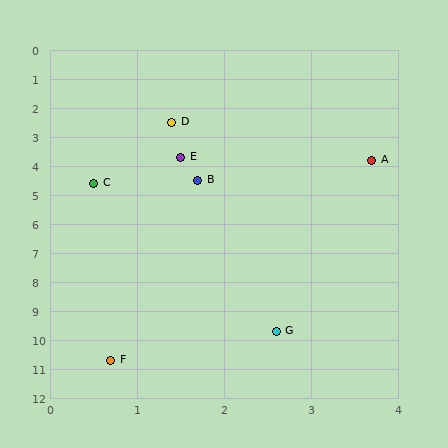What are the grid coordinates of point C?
Point C is at approximately (0.5, 4.6).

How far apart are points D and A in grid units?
Points D and A are about 2.6 grid units apart.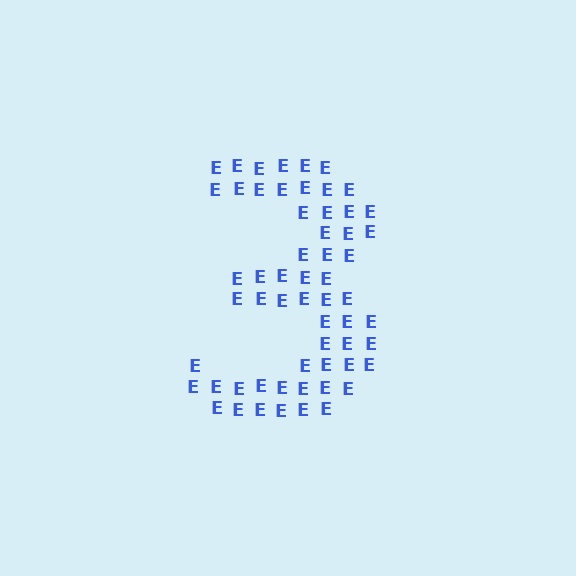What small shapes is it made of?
It is made of small letter E's.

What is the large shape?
The large shape is the digit 3.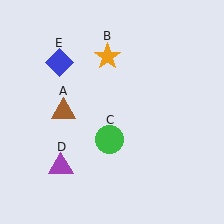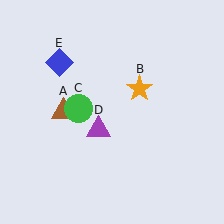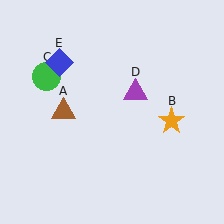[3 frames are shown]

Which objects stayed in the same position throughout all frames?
Brown triangle (object A) and blue diamond (object E) remained stationary.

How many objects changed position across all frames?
3 objects changed position: orange star (object B), green circle (object C), purple triangle (object D).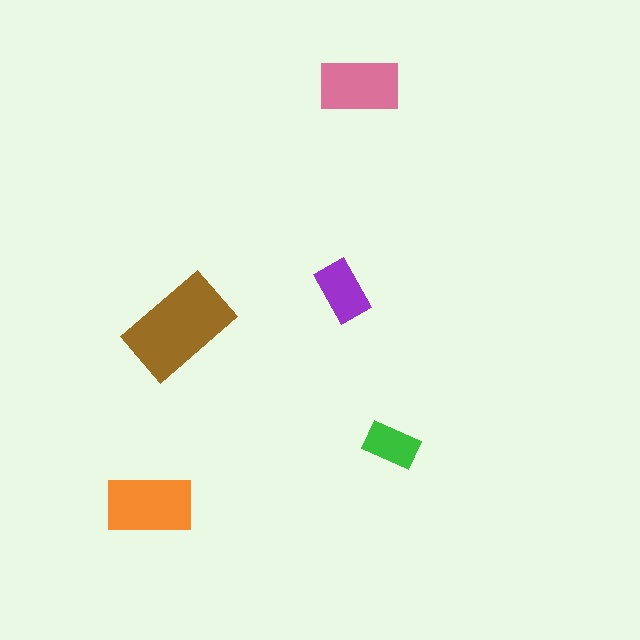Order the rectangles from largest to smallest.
the brown one, the orange one, the pink one, the purple one, the green one.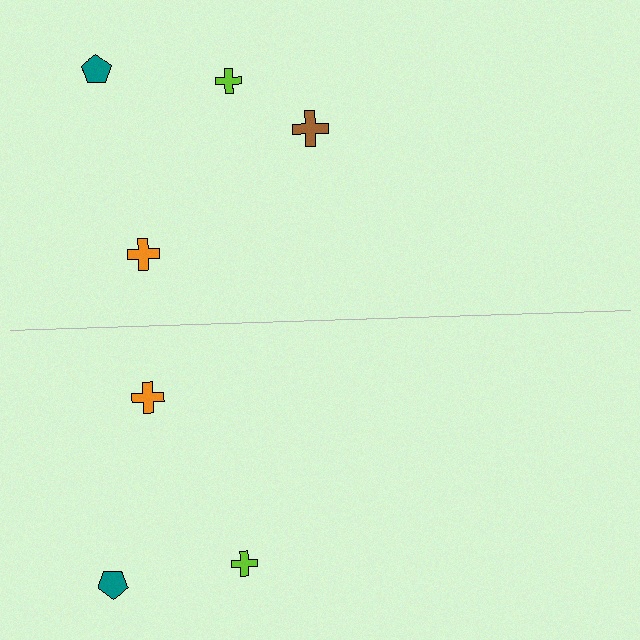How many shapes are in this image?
There are 7 shapes in this image.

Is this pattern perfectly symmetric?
No, the pattern is not perfectly symmetric. A brown cross is missing from the bottom side.